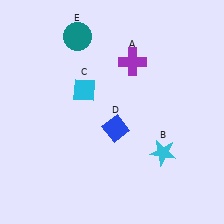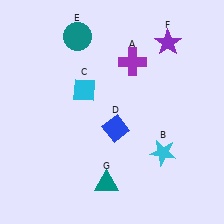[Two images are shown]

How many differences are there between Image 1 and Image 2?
There are 2 differences between the two images.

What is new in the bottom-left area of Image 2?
A teal triangle (G) was added in the bottom-left area of Image 2.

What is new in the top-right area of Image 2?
A purple star (F) was added in the top-right area of Image 2.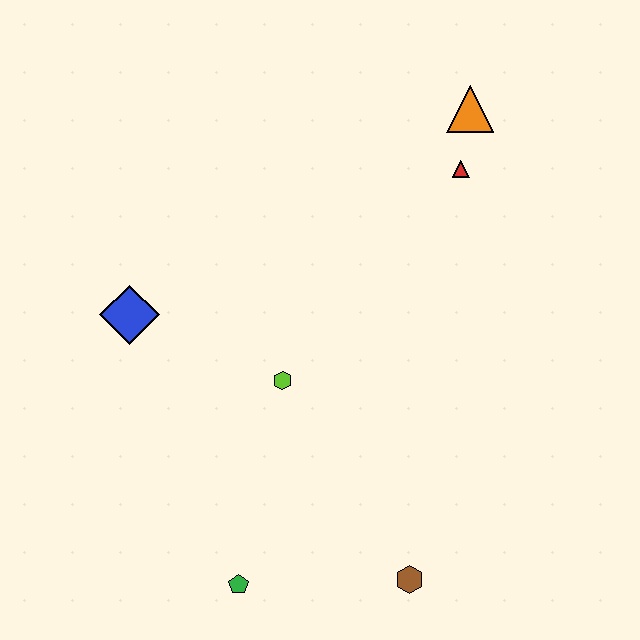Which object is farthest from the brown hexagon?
The orange triangle is farthest from the brown hexagon.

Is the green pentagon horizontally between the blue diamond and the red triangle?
Yes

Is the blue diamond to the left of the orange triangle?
Yes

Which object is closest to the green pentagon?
The brown hexagon is closest to the green pentagon.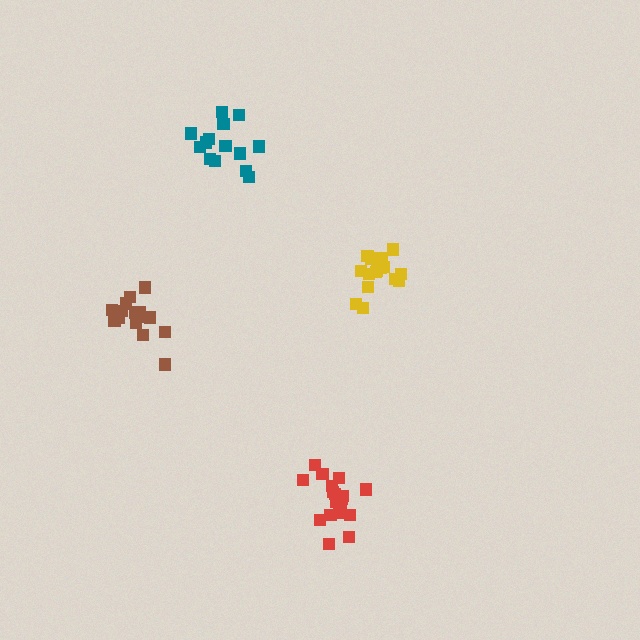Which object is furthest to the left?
The brown cluster is leftmost.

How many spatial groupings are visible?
There are 4 spatial groupings.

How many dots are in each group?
Group 1: 18 dots, Group 2: 15 dots, Group 3: 17 dots, Group 4: 14 dots (64 total).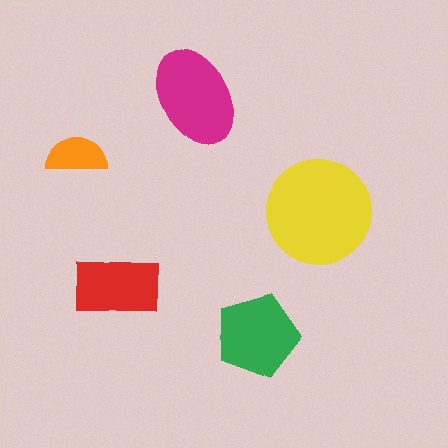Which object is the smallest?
The orange semicircle.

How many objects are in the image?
There are 5 objects in the image.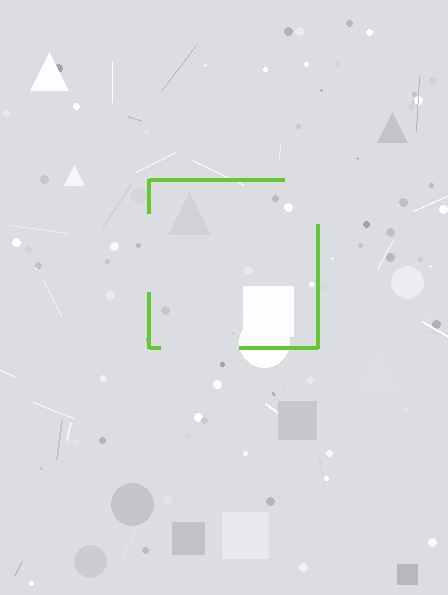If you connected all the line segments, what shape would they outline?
They would outline a square.